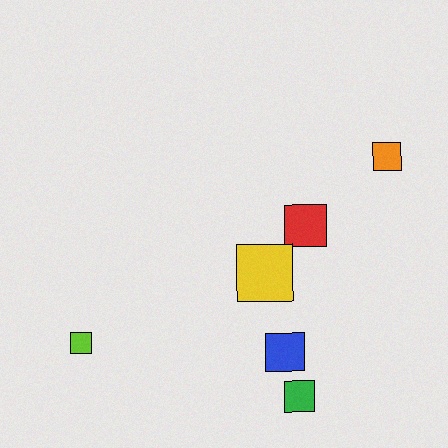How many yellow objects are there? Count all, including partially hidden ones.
There is 1 yellow object.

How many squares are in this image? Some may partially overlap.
There are 6 squares.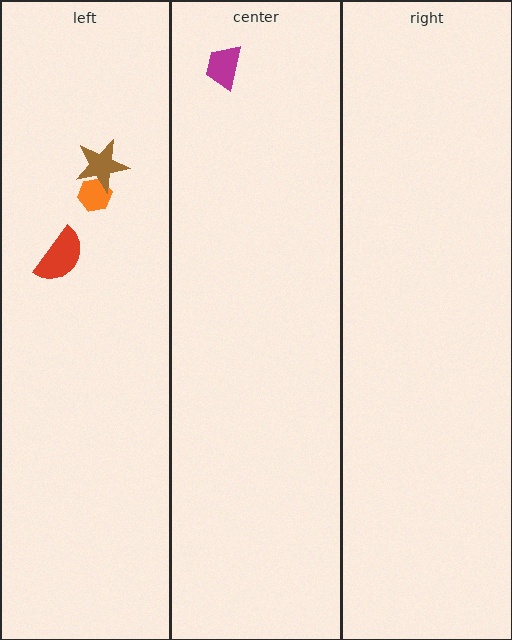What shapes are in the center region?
The magenta trapezoid.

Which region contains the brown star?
The left region.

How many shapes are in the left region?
3.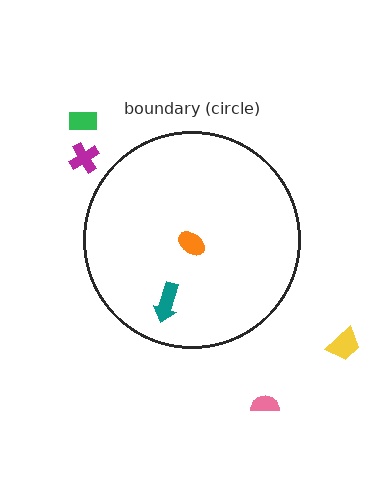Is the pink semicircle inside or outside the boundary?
Outside.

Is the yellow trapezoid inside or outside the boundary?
Outside.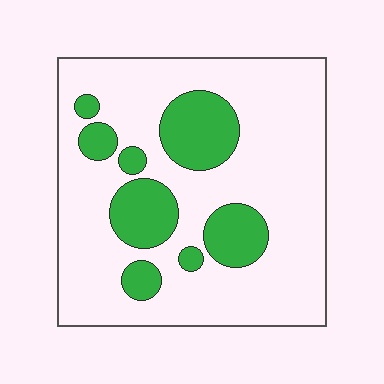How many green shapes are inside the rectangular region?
8.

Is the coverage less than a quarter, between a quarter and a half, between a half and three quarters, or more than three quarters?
Less than a quarter.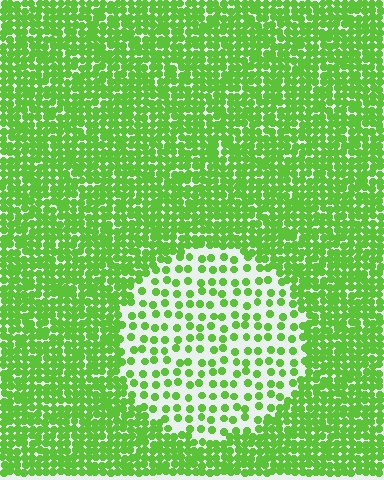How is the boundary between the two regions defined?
The boundary is defined by a change in element density (approximately 2.6x ratio). All elements are the same color, size, and shape.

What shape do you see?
I see a circle.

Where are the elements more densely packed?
The elements are more densely packed outside the circle boundary.